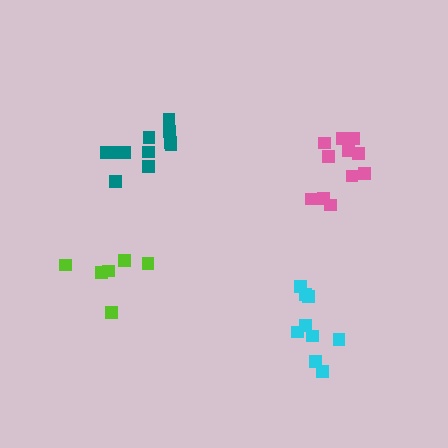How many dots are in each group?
Group 1: 11 dots, Group 2: 9 dots, Group 3: 6 dots, Group 4: 11 dots (37 total).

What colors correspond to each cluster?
The clusters are colored: teal, cyan, lime, pink.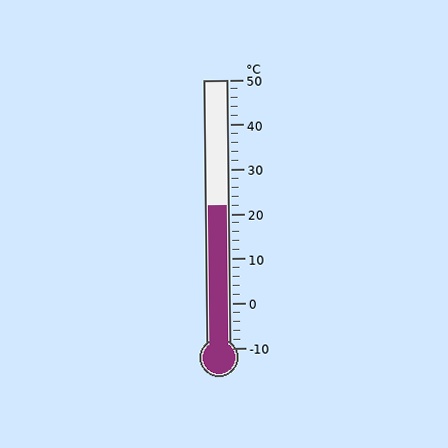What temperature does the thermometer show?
The thermometer shows approximately 22°C.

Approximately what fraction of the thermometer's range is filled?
The thermometer is filled to approximately 55% of its range.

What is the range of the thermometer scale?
The thermometer scale ranges from -10°C to 50°C.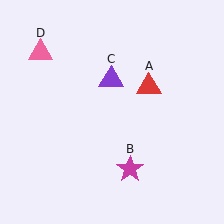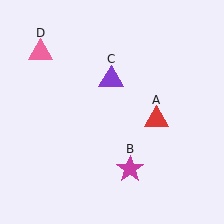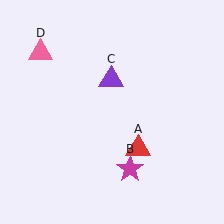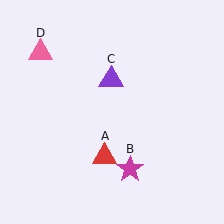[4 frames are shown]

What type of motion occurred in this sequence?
The red triangle (object A) rotated clockwise around the center of the scene.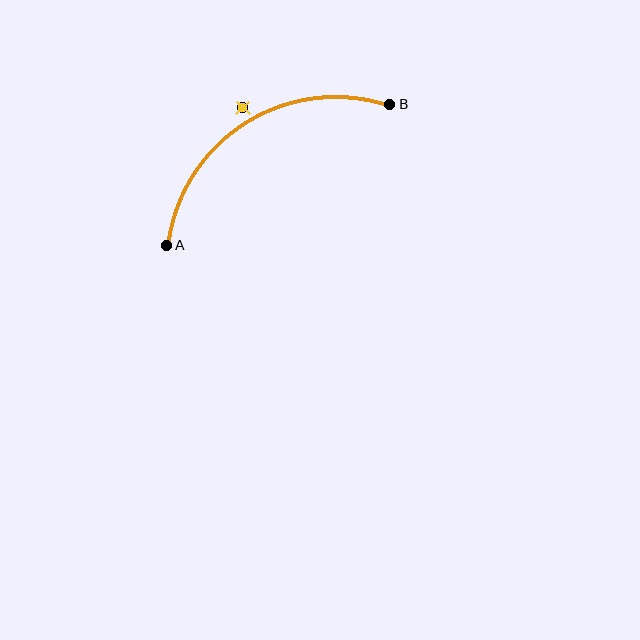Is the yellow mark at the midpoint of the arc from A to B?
No — the yellow mark does not lie on the arc at all. It sits slightly outside the curve.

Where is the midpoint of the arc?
The arc midpoint is the point on the curve farthest from the straight line joining A and B. It sits above that line.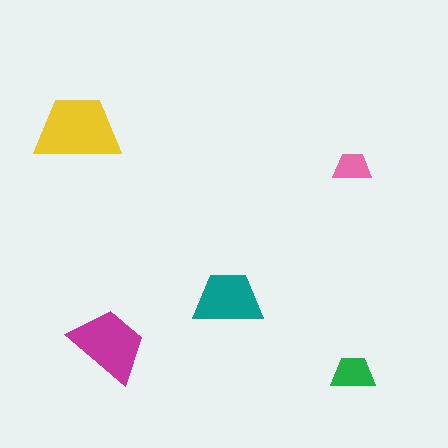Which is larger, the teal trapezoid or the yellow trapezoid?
The yellow one.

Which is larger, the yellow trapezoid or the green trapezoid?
The yellow one.